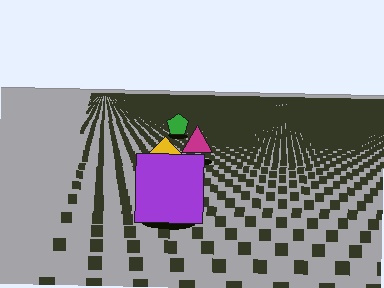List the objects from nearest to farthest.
From nearest to farthest: the purple square, the yellow diamond, the magenta triangle, the green pentagon.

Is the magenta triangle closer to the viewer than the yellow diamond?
No. The yellow diamond is closer — you can tell from the texture gradient: the ground texture is coarser near it.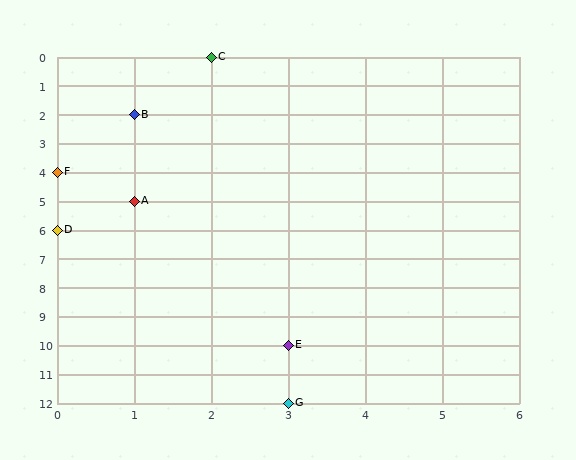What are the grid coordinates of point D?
Point D is at grid coordinates (0, 6).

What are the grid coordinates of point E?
Point E is at grid coordinates (3, 10).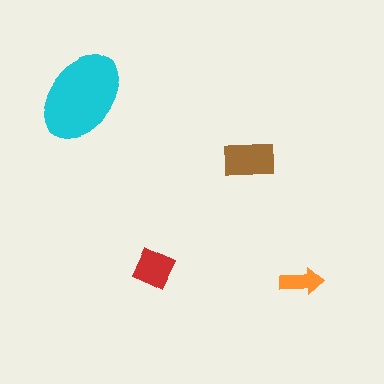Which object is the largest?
The cyan ellipse.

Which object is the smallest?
The orange arrow.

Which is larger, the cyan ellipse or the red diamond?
The cyan ellipse.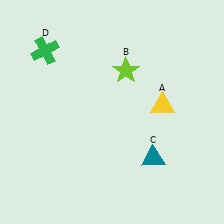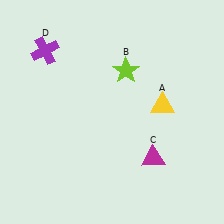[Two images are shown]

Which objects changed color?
C changed from teal to magenta. D changed from green to purple.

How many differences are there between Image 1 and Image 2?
There are 2 differences between the two images.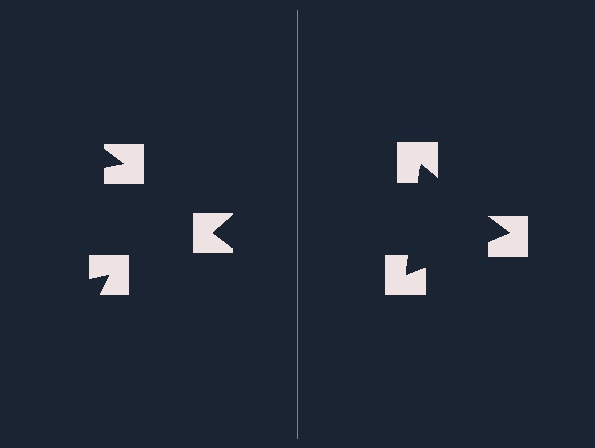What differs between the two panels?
The notched squares are positioned identically on both sides; only the wedge orientations differ. On the right they align to a triangle; on the left they are misaligned.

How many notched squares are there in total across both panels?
6 — 3 on each side.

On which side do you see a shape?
An illusory triangle appears on the right side. On the left side the wedge cuts are rotated, so no coherent shape forms.